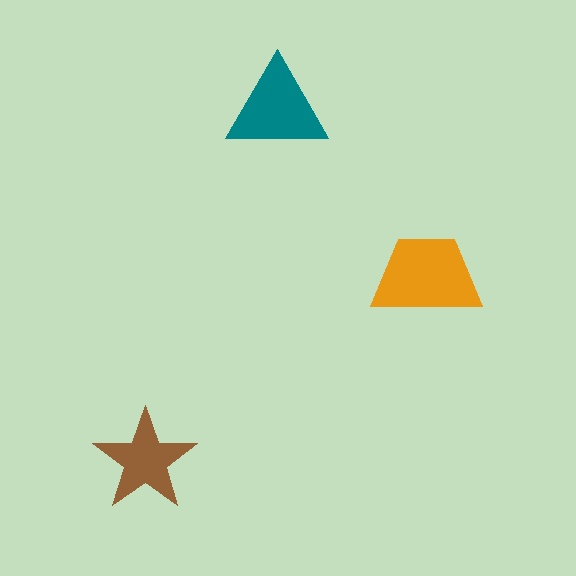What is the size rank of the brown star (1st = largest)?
3rd.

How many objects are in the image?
There are 3 objects in the image.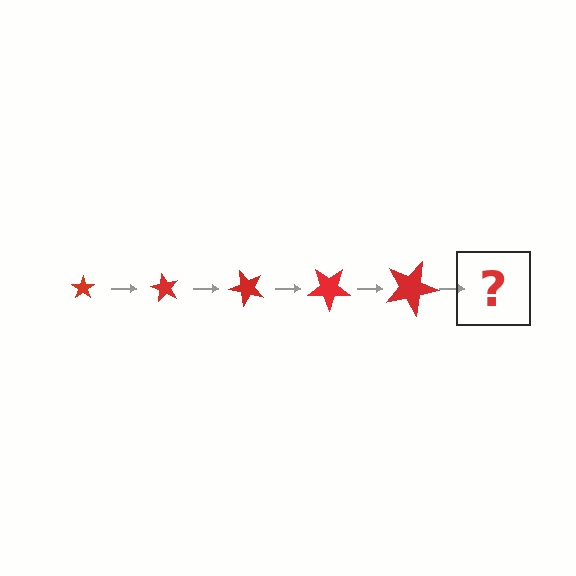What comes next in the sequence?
The next element should be a star, larger than the previous one and rotated 300 degrees from the start.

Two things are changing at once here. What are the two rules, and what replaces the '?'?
The two rules are that the star grows larger each step and it rotates 60 degrees each step. The '?' should be a star, larger than the previous one and rotated 300 degrees from the start.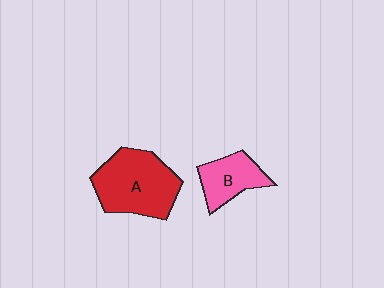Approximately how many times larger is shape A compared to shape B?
Approximately 1.8 times.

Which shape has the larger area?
Shape A (red).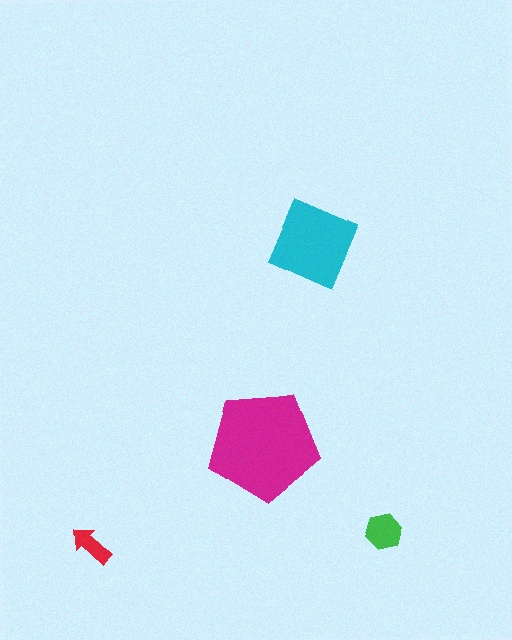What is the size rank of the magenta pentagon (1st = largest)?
1st.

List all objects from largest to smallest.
The magenta pentagon, the cyan diamond, the green hexagon, the red arrow.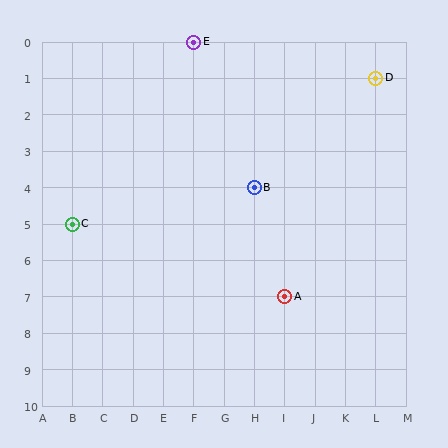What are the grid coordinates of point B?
Point B is at grid coordinates (H, 4).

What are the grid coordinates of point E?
Point E is at grid coordinates (F, 0).